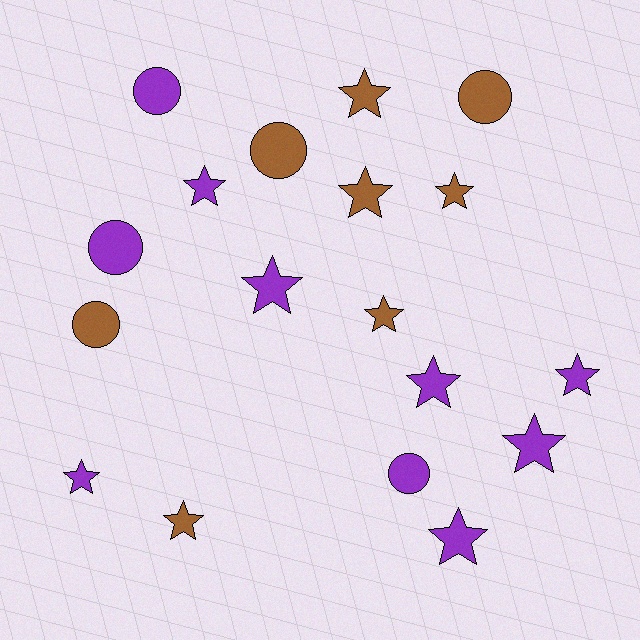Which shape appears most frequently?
Star, with 12 objects.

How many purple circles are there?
There are 3 purple circles.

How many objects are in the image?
There are 18 objects.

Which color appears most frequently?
Purple, with 10 objects.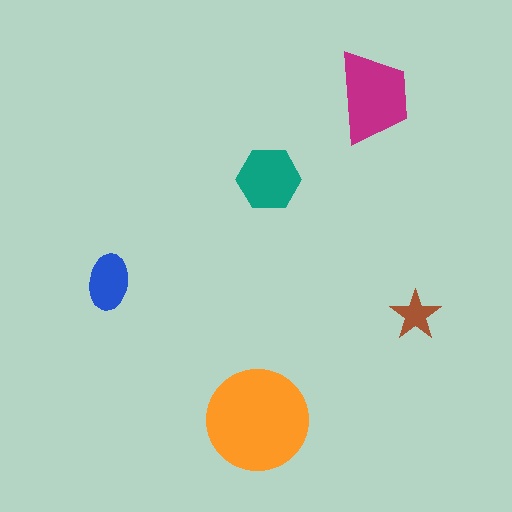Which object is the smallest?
The brown star.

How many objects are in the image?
There are 5 objects in the image.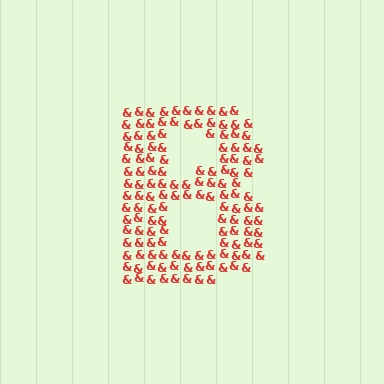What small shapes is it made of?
It is made of small ampersands.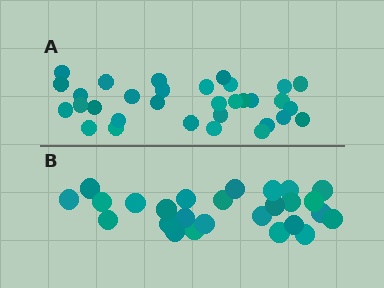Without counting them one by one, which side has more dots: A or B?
Region A (the top region) has more dots.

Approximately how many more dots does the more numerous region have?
Region A has about 6 more dots than region B.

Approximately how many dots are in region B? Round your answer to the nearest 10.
About 30 dots. (The exact count is 26, which rounds to 30.)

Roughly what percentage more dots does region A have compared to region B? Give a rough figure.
About 25% more.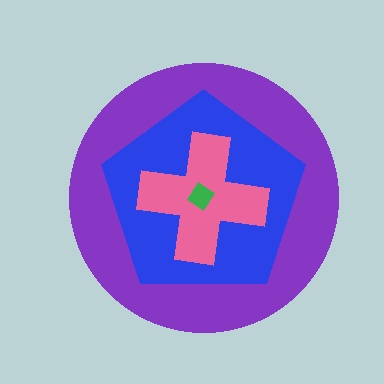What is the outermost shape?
The purple circle.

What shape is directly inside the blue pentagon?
The pink cross.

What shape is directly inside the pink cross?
The green diamond.